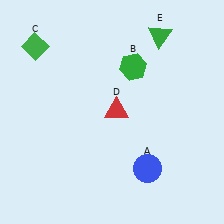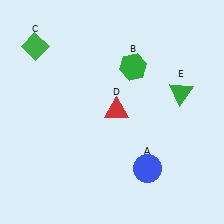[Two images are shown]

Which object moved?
The green triangle (E) moved down.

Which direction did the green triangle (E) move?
The green triangle (E) moved down.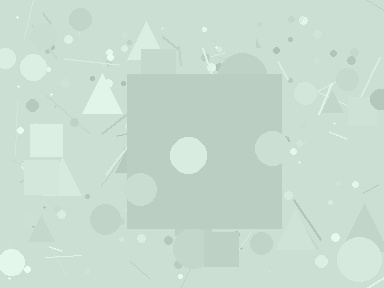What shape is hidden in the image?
A square is hidden in the image.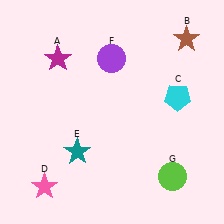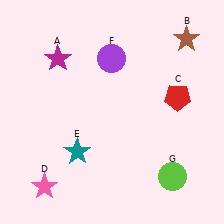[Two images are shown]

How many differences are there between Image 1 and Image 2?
There is 1 difference between the two images.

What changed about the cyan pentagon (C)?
In Image 1, C is cyan. In Image 2, it changed to red.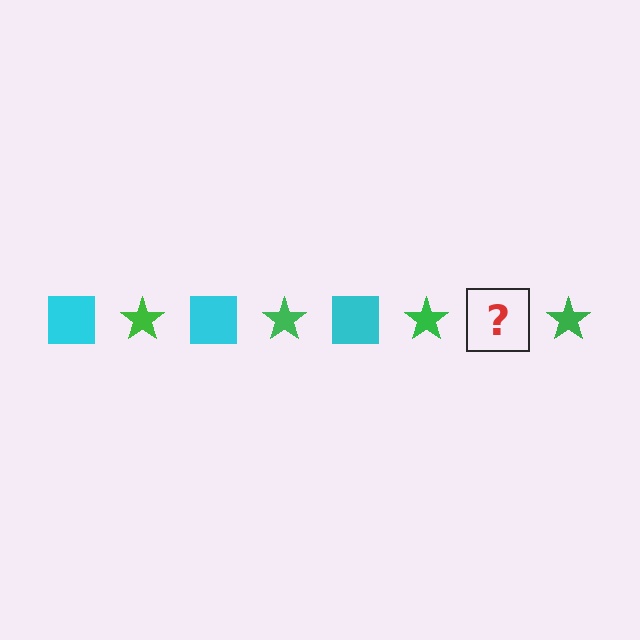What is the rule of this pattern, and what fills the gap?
The rule is that the pattern alternates between cyan square and green star. The gap should be filled with a cyan square.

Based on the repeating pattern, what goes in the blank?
The blank should be a cyan square.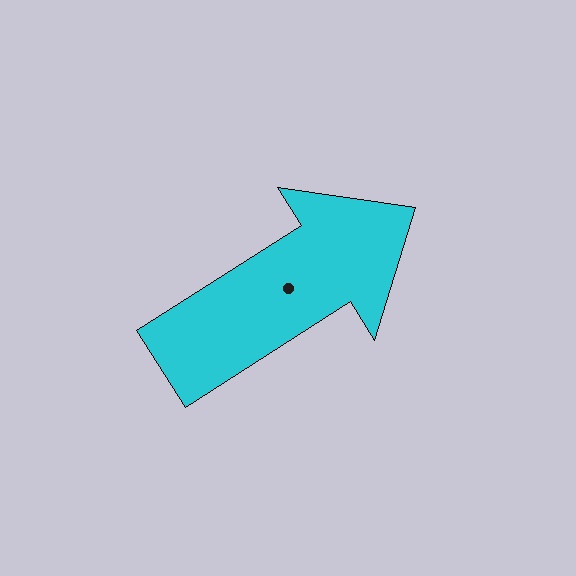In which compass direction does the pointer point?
Northeast.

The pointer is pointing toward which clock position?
Roughly 2 o'clock.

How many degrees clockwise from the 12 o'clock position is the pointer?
Approximately 58 degrees.